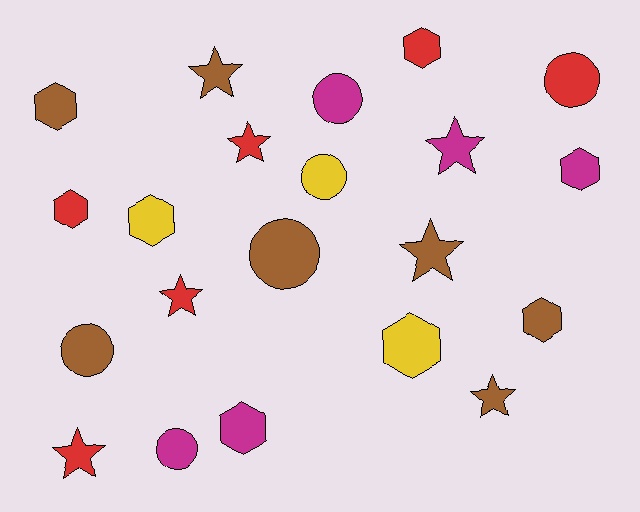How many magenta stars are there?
There is 1 magenta star.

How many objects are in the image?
There are 21 objects.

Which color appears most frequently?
Brown, with 7 objects.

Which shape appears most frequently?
Hexagon, with 8 objects.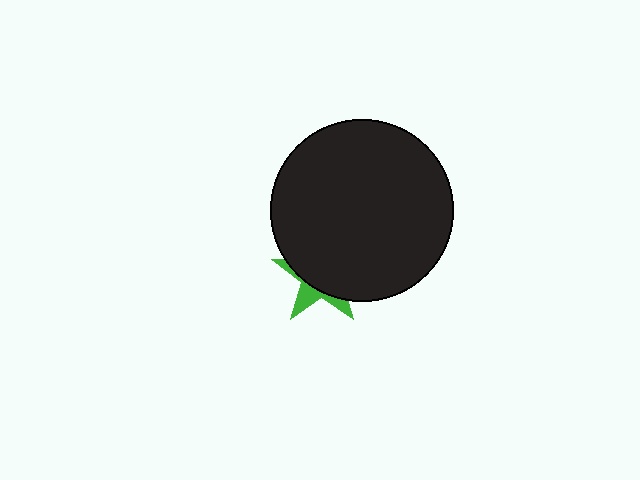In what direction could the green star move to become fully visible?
The green star could move down. That would shift it out from behind the black circle entirely.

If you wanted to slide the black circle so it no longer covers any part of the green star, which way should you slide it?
Slide it up — that is the most direct way to separate the two shapes.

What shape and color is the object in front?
The object in front is a black circle.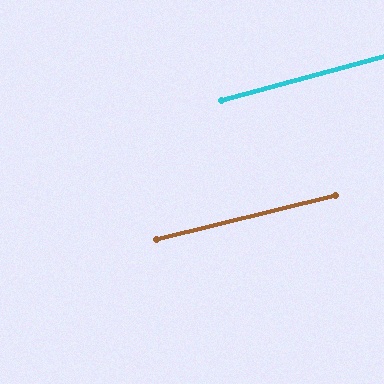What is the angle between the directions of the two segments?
Approximately 1 degree.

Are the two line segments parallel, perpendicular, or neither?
Parallel — their directions differ by only 1.4°.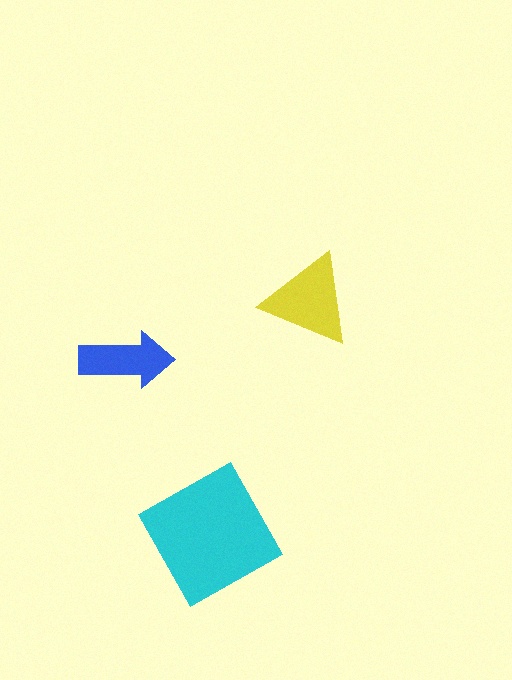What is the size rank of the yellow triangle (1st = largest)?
2nd.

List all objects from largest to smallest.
The cyan square, the yellow triangle, the blue arrow.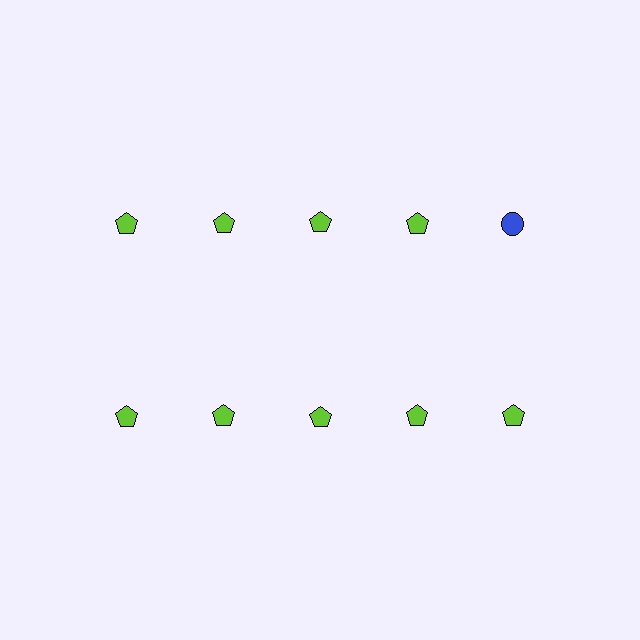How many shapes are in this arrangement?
There are 10 shapes arranged in a grid pattern.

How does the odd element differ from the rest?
It differs in both color (blue instead of lime) and shape (circle instead of pentagon).